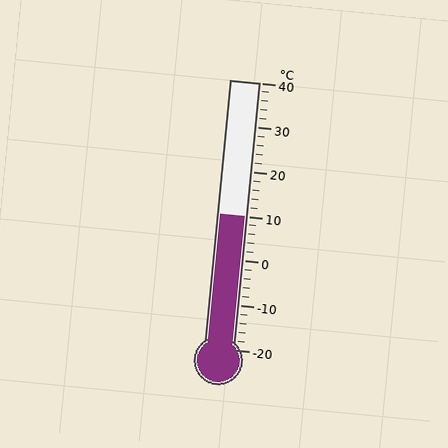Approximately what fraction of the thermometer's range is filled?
The thermometer is filled to approximately 50% of its range.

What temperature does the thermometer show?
The thermometer shows approximately 10°C.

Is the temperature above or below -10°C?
The temperature is above -10°C.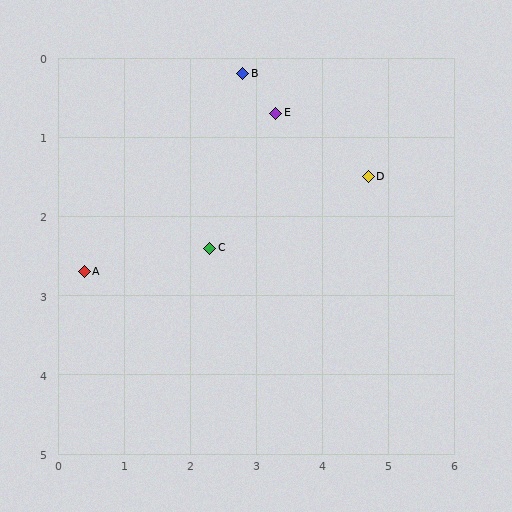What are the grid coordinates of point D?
Point D is at approximately (4.7, 1.5).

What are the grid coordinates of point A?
Point A is at approximately (0.4, 2.7).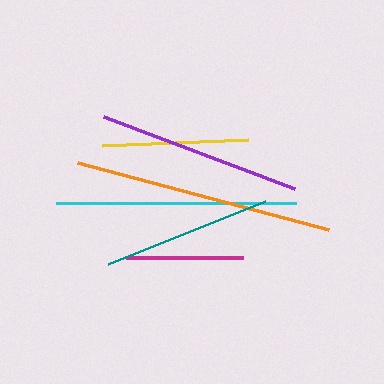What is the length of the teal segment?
The teal segment is approximately 169 pixels long.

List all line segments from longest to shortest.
From longest to shortest: orange, cyan, purple, teal, yellow, magenta.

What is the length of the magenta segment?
The magenta segment is approximately 117 pixels long.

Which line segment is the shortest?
The magenta line is the shortest at approximately 117 pixels.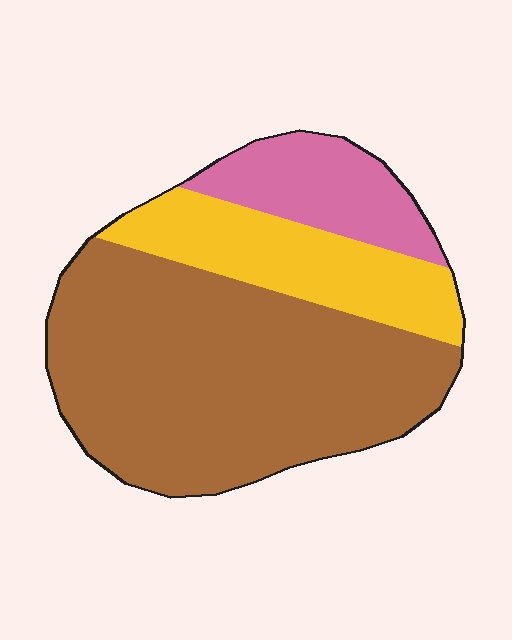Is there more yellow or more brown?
Brown.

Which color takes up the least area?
Pink, at roughly 15%.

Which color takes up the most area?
Brown, at roughly 60%.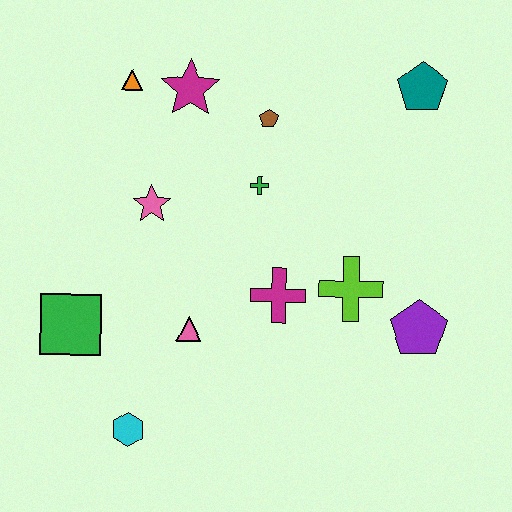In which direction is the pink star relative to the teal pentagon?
The pink star is to the left of the teal pentagon.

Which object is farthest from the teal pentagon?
The cyan hexagon is farthest from the teal pentagon.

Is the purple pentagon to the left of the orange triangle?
No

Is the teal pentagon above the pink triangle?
Yes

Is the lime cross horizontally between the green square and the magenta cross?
No